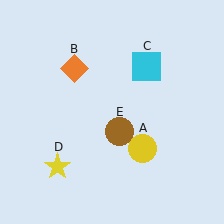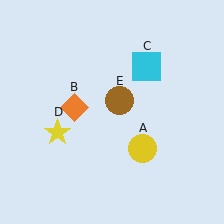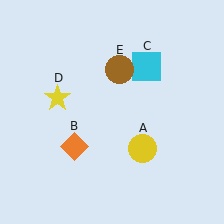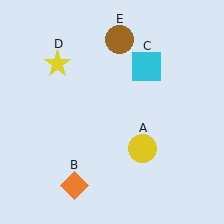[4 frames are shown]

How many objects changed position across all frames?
3 objects changed position: orange diamond (object B), yellow star (object D), brown circle (object E).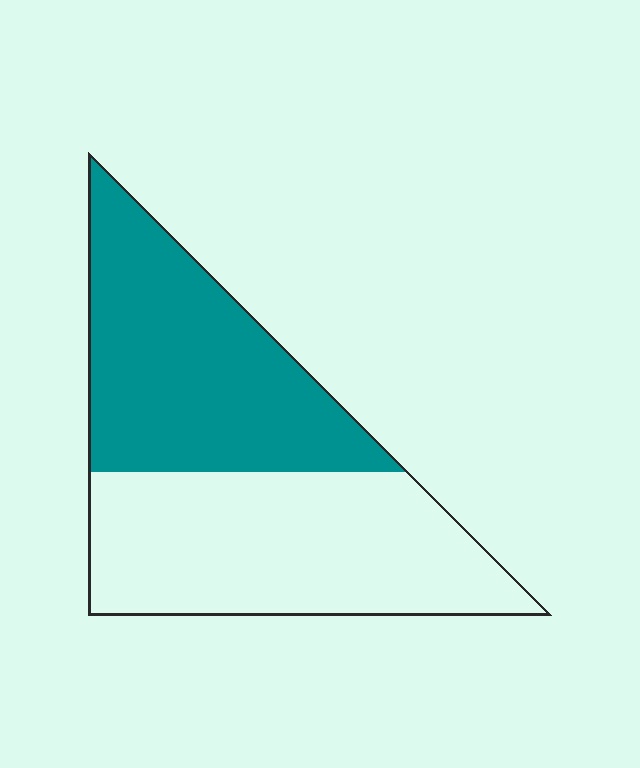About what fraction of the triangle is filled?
About one half (1/2).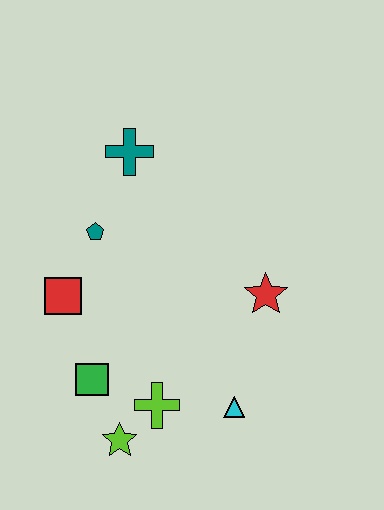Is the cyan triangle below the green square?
Yes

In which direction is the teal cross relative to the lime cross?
The teal cross is above the lime cross.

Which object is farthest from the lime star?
The teal cross is farthest from the lime star.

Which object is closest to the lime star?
The lime cross is closest to the lime star.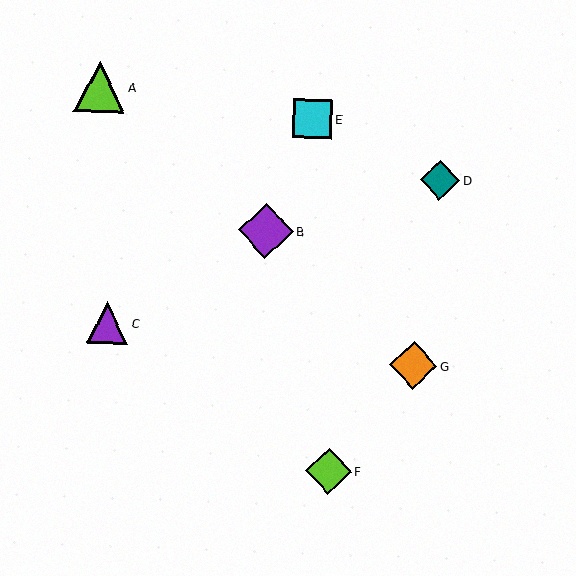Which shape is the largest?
The purple diamond (labeled B) is the largest.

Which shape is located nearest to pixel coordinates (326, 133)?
The cyan square (labeled E) at (313, 119) is nearest to that location.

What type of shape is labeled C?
Shape C is a purple triangle.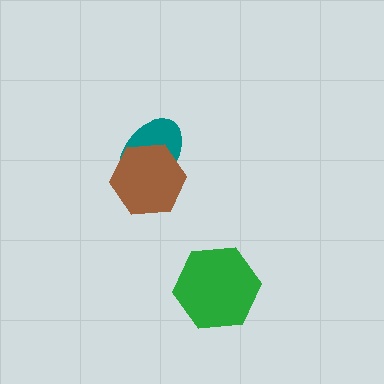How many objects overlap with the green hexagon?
0 objects overlap with the green hexagon.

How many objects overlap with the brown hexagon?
1 object overlaps with the brown hexagon.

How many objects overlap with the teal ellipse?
1 object overlaps with the teal ellipse.